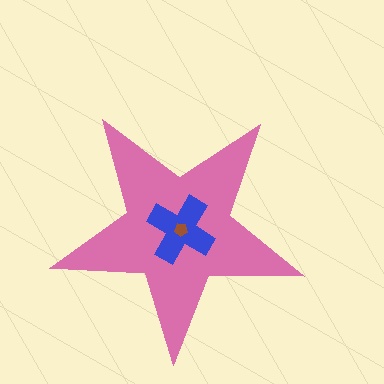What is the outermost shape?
The pink star.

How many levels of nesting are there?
3.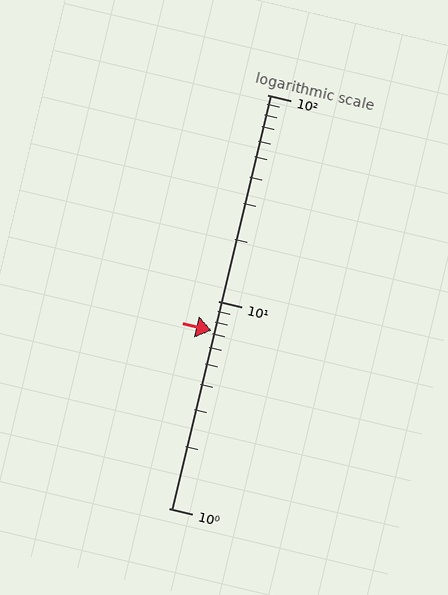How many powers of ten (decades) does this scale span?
The scale spans 2 decades, from 1 to 100.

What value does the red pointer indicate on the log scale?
The pointer indicates approximately 7.2.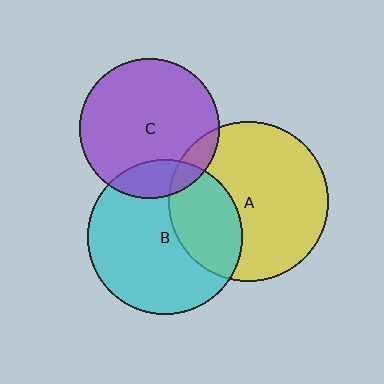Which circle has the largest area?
Circle A (yellow).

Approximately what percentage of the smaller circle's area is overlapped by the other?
Approximately 10%.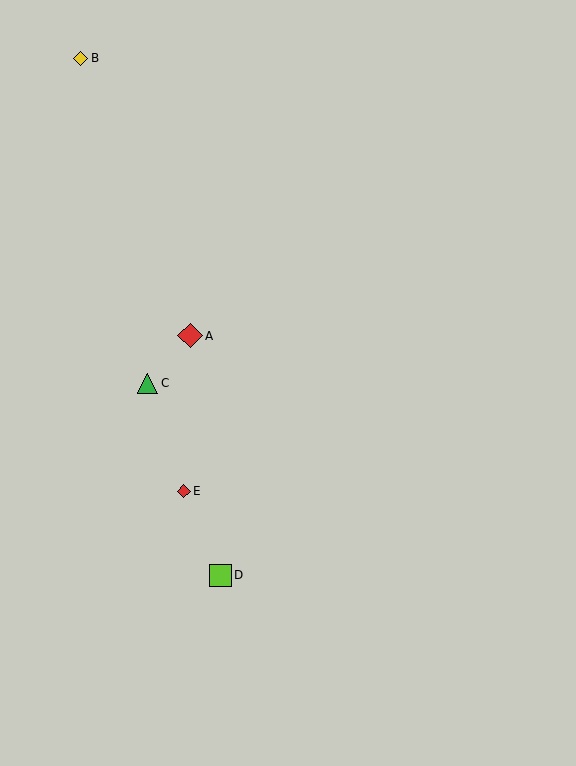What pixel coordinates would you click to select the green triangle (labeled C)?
Click at (148, 383) to select the green triangle C.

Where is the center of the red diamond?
The center of the red diamond is at (190, 336).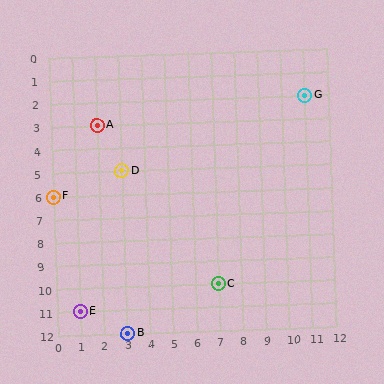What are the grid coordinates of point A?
Point A is at grid coordinates (2, 3).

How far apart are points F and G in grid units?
Points F and G are 11 columns and 4 rows apart (about 11.7 grid units diagonally).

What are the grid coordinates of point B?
Point B is at grid coordinates (3, 12).